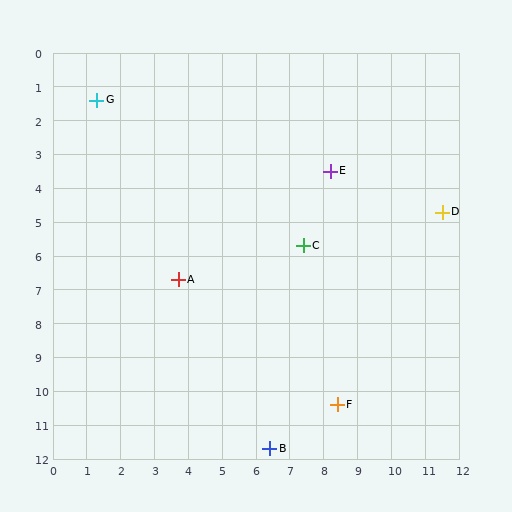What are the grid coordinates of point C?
Point C is at approximately (7.4, 5.7).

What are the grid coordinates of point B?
Point B is at approximately (6.4, 11.7).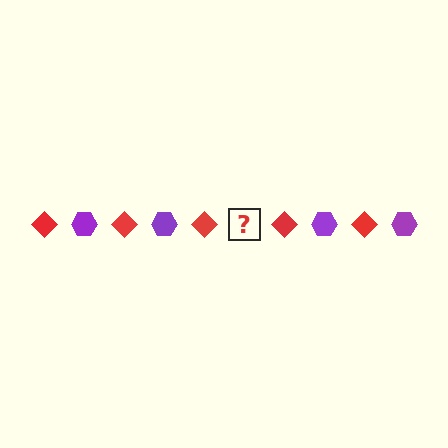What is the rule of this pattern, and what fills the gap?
The rule is that the pattern alternates between red diamond and purple hexagon. The gap should be filled with a purple hexagon.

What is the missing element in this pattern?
The missing element is a purple hexagon.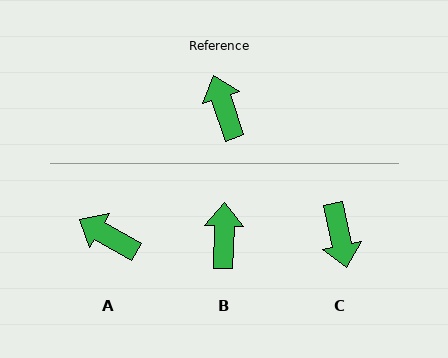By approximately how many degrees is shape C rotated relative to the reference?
Approximately 173 degrees counter-clockwise.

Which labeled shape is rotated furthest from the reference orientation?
C, about 173 degrees away.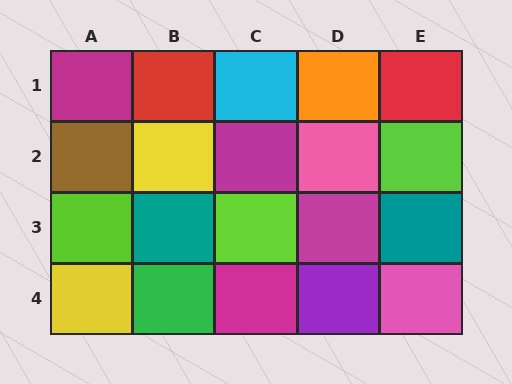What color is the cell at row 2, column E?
Lime.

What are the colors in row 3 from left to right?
Lime, teal, lime, magenta, teal.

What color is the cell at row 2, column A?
Brown.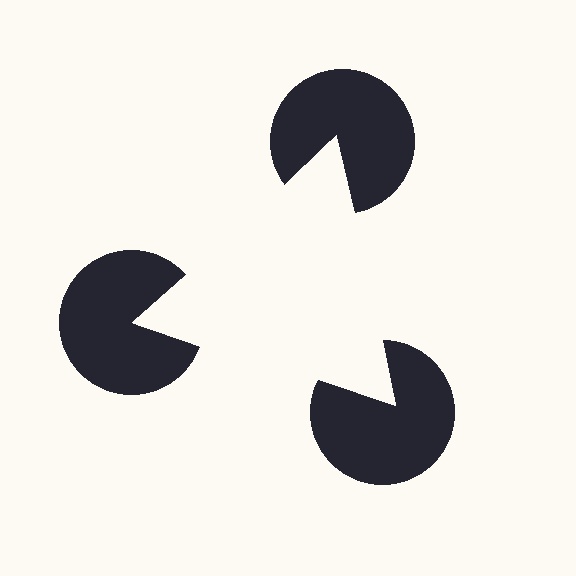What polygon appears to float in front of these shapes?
An illusory triangle — its edges are inferred from the aligned wedge cuts in the pac-man discs, not physically drawn.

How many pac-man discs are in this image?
There are 3 — one at each vertex of the illusory triangle.